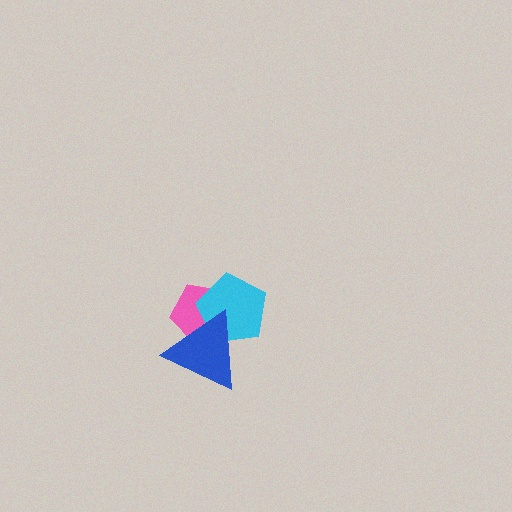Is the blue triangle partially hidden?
No, no other shape covers it.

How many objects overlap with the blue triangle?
2 objects overlap with the blue triangle.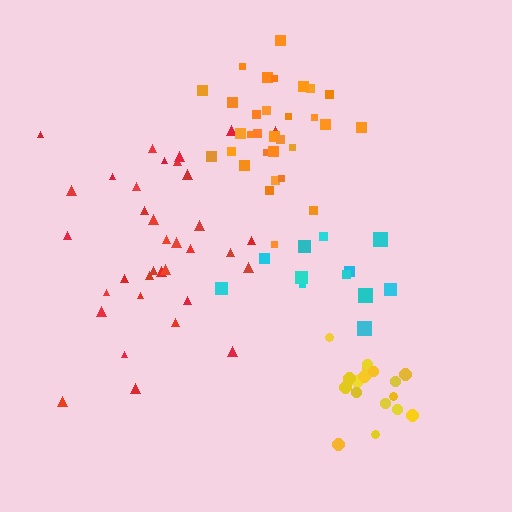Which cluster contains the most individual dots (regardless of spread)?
Red (35).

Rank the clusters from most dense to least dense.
yellow, orange, cyan, red.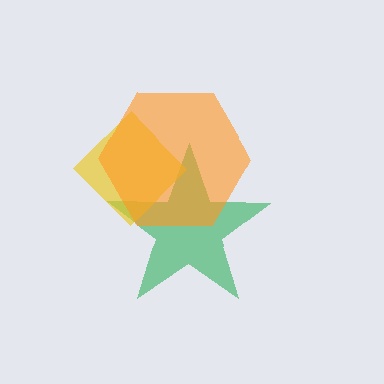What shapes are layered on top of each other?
The layered shapes are: a green star, a yellow diamond, an orange hexagon.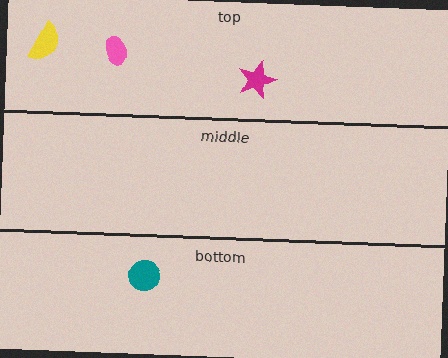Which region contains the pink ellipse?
The top region.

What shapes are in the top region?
The magenta star, the yellow semicircle, the pink ellipse.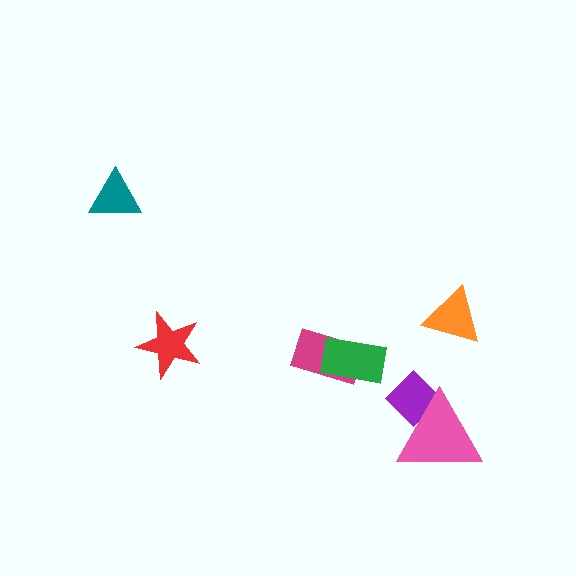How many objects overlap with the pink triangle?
1 object overlaps with the pink triangle.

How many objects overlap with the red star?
0 objects overlap with the red star.